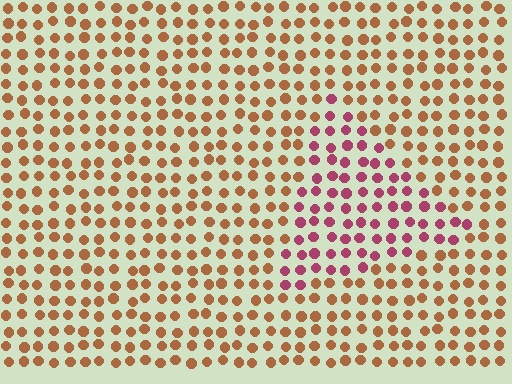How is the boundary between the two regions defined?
The boundary is defined purely by a slight shift in hue (about 48 degrees). Spacing, size, and orientation are identical on both sides.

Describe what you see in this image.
The image is filled with small brown elements in a uniform arrangement. A triangle-shaped region is visible where the elements are tinted to a slightly different hue, forming a subtle color boundary.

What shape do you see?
I see a triangle.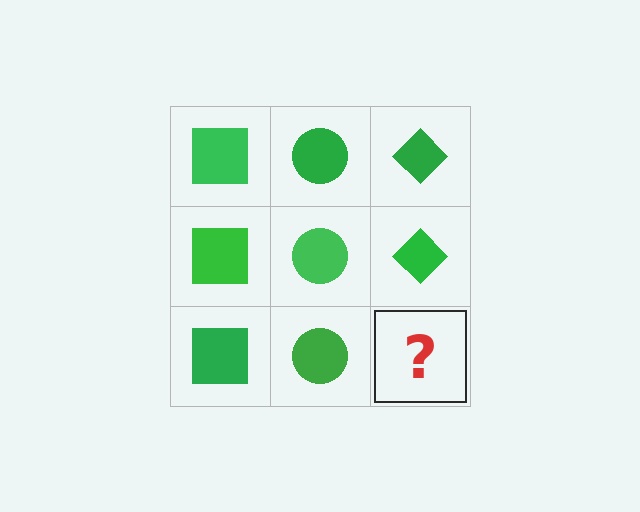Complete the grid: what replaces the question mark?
The question mark should be replaced with a green diamond.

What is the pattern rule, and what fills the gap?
The rule is that each column has a consistent shape. The gap should be filled with a green diamond.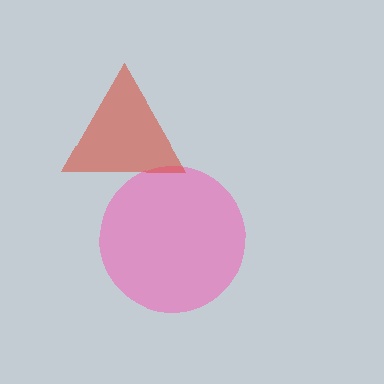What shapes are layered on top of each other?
The layered shapes are: a pink circle, a red triangle.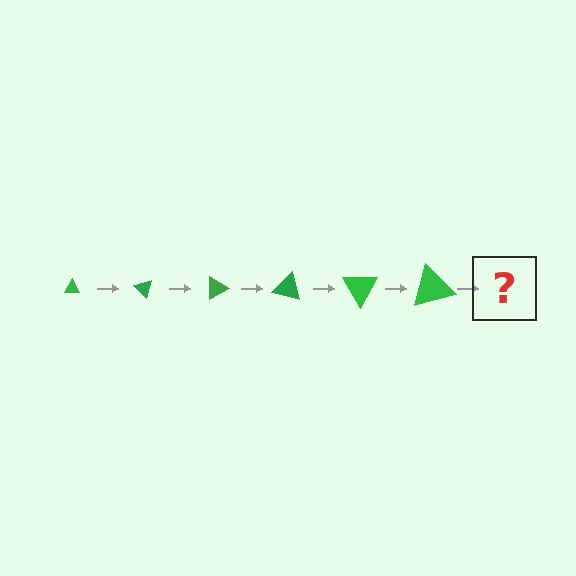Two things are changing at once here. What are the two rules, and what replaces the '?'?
The two rules are that the triangle grows larger each step and it rotates 45 degrees each step. The '?' should be a triangle, larger than the previous one and rotated 270 degrees from the start.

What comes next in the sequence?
The next element should be a triangle, larger than the previous one and rotated 270 degrees from the start.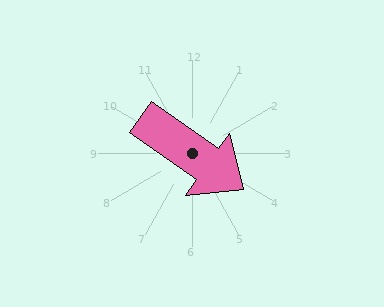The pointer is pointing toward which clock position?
Roughly 4 o'clock.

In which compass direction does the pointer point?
Southeast.